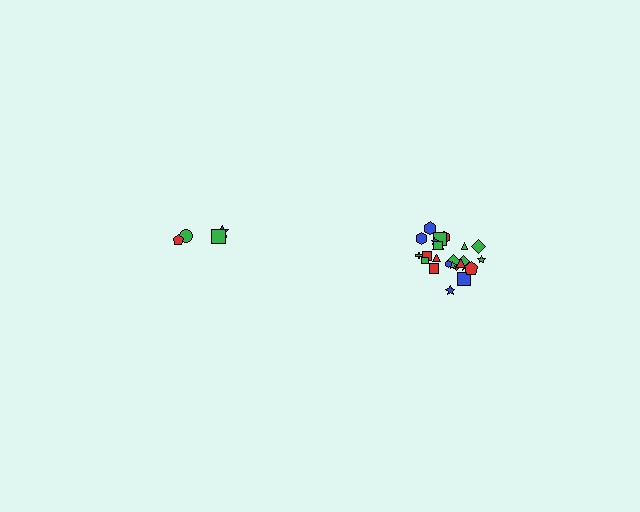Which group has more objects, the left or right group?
The right group.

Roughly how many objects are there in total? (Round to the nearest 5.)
Roughly 30 objects in total.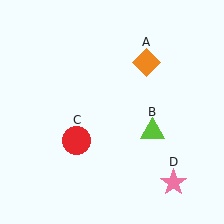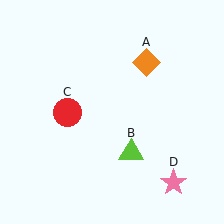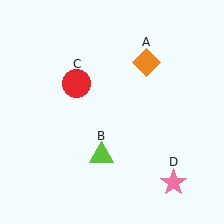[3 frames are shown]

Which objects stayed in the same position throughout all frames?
Orange diamond (object A) and pink star (object D) remained stationary.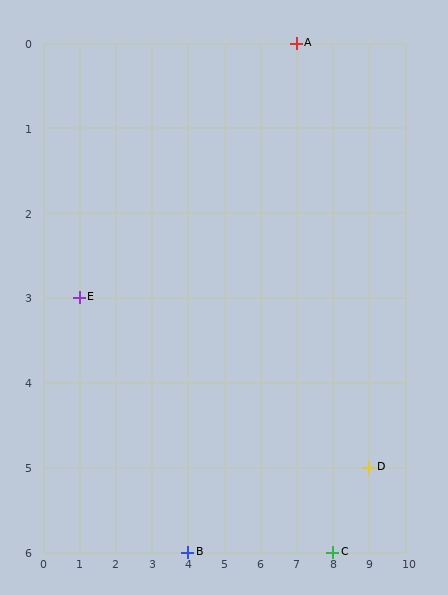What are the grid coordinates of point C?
Point C is at grid coordinates (8, 6).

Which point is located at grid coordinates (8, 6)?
Point C is at (8, 6).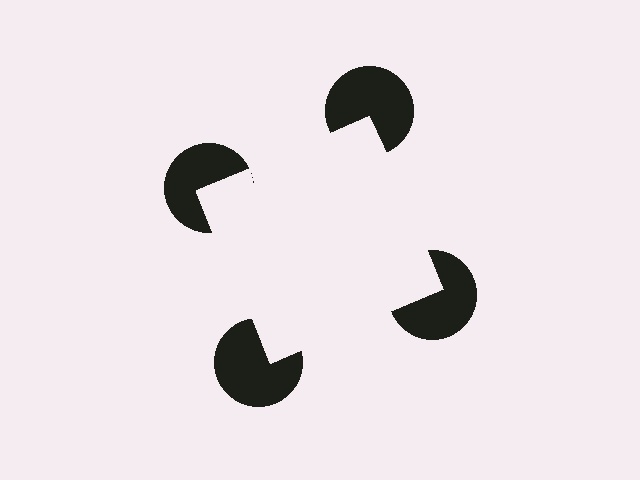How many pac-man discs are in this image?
There are 4 — one at each vertex of the illusory square.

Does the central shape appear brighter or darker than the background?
It typically appears slightly brighter than the background, even though no actual brightness change is drawn.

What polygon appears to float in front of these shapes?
An illusory square — its edges are inferred from the aligned wedge cuts in the pac-man discs, not physically drawn.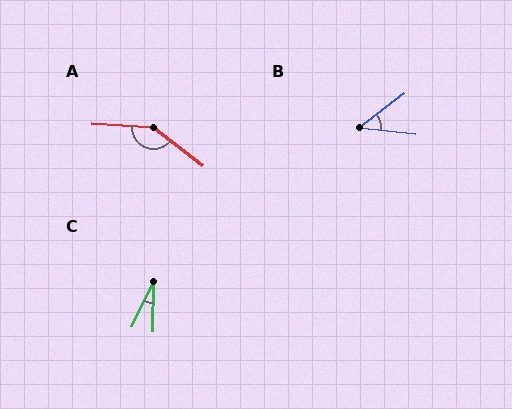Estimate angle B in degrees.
Approximately 44 degrees.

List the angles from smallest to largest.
C (24°), B (44°), A (146°).